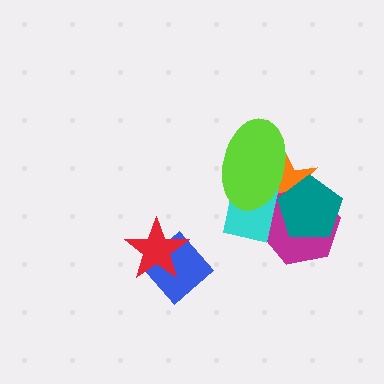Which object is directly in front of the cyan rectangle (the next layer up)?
The lime ellipse is directly in front of the cyan rectangle.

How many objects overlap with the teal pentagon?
4 objects overlap with the teal pentagon.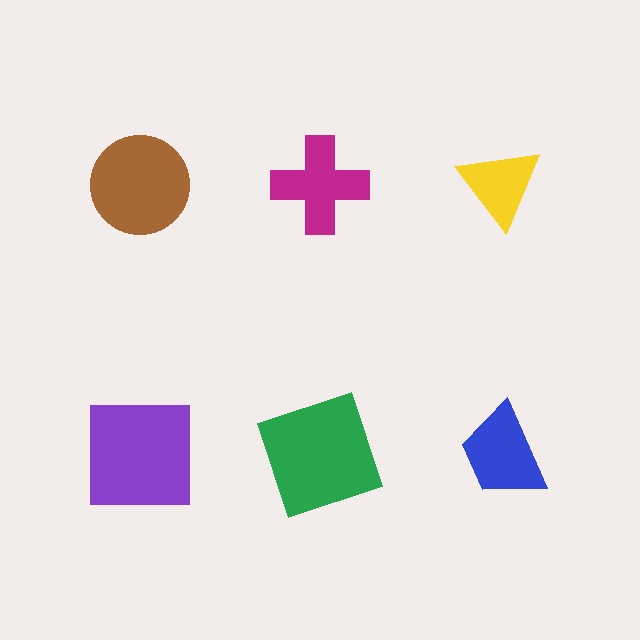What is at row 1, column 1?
A brown circle.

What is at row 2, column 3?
A blue trapezoid.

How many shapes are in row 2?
3 shapes.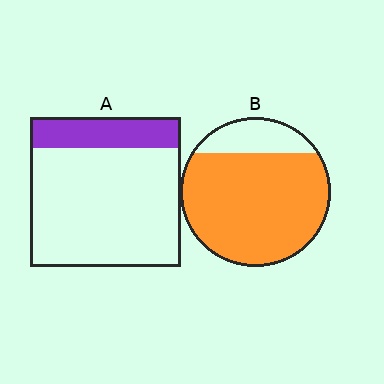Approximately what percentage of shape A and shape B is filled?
A is approximately 20% and B is approximately 80%.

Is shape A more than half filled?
No.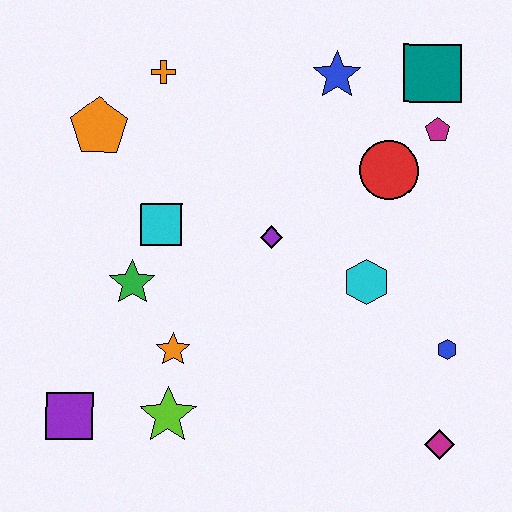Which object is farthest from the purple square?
The teal square is farthest from the purple square.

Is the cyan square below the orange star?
No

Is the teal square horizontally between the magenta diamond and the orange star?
Yes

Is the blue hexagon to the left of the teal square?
No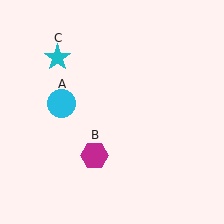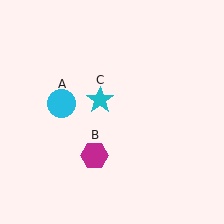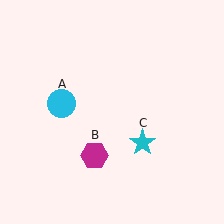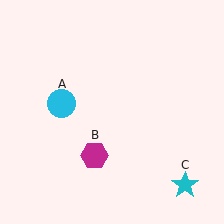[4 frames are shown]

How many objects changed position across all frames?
1 object changed position: cyan star (object C).